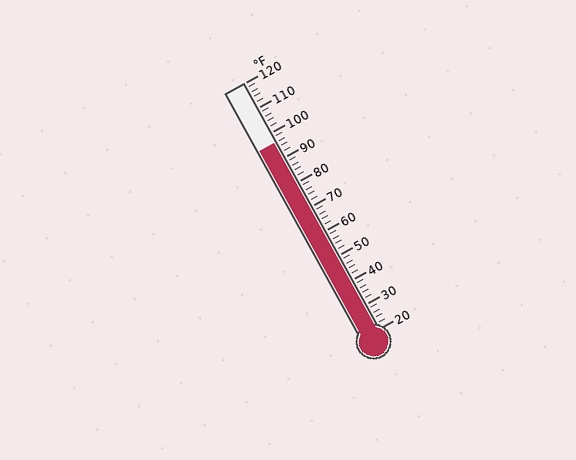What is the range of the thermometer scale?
The thermometer scale ranges from 20°F to 120°F.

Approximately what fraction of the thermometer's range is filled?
The thermometer is filled to approximately 75% of its range.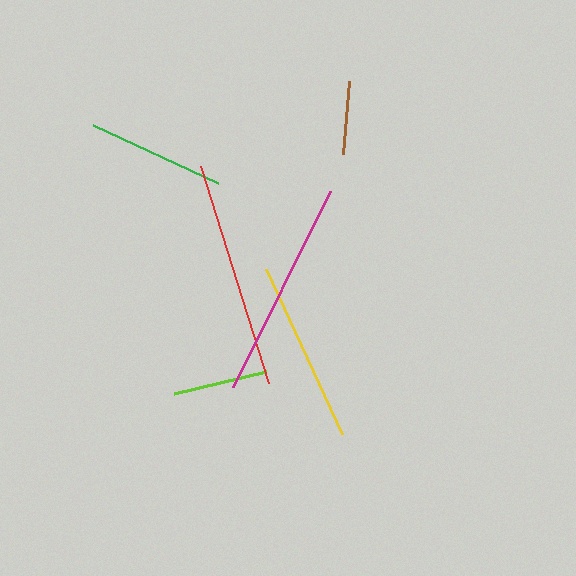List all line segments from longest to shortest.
From longest to shortest: red, magenta, yellow, green, lime, brown.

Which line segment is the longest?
The red line is the longest at approximately 227 pixels.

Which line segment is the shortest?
The brown line is the shortest at approximately 73 pixels.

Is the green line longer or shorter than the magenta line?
The magenta line is longer than the green line.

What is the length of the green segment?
The green segment is approximately 137 pixels long.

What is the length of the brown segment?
The brown segment is approximately 73 pixels long.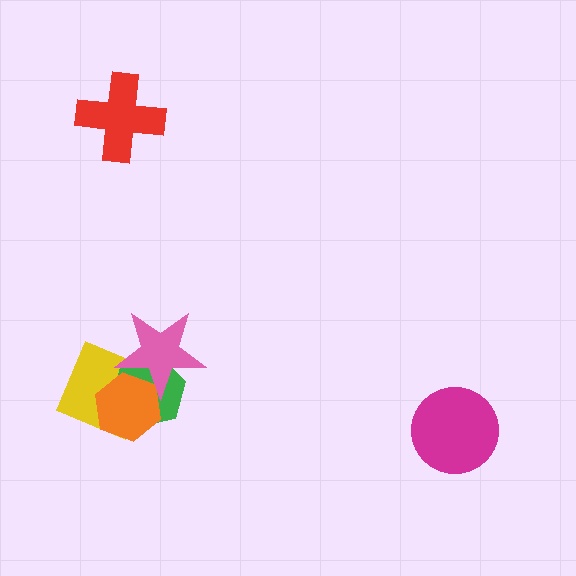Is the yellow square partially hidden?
Yes, it is partially covered by another shape.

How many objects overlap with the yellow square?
3 objects overlap with the yellow square.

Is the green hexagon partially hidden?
Yes, it is partially covered by another shape.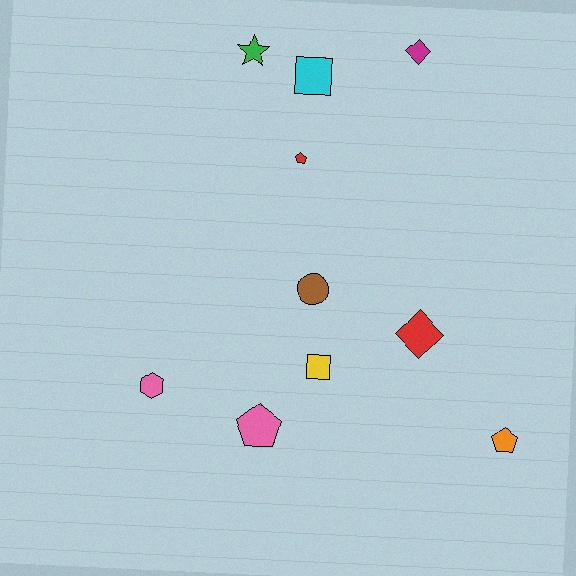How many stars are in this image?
There is 1 star.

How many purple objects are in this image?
There are no purple objects.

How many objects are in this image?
There are 10 objects.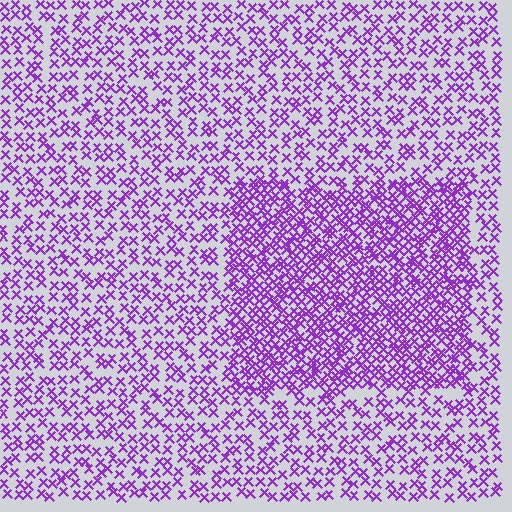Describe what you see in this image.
The image contains small purple elements arranged at two different densities. A rectangle-shaped region is visible where the elements are more densely packed than the surrounding area.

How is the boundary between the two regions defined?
The boundary is defined by a change in element density (approximately 2.0x ratio). All elements are the same color, size, and shape.